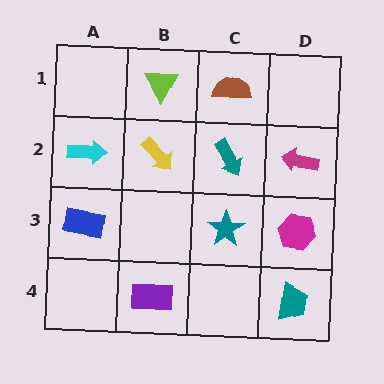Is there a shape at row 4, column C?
No, that cell is empty.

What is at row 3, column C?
A teal star.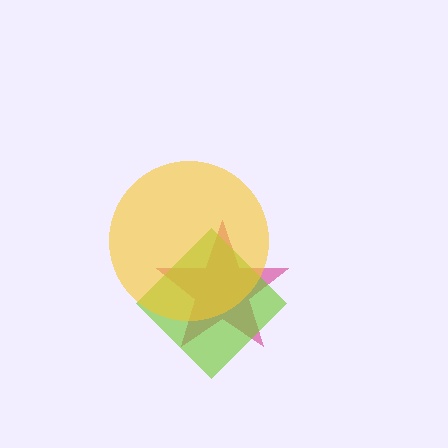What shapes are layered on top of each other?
The layered shapes are: a magenta star, a lime diamond, a yellow circle.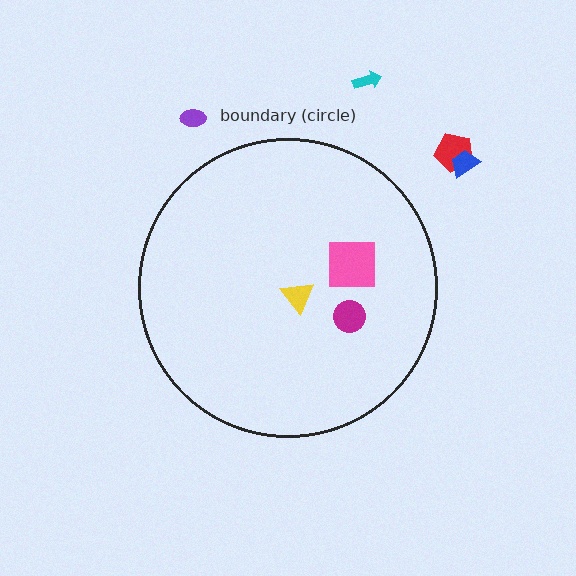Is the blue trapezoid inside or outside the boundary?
Outside.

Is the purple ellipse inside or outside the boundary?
Outside.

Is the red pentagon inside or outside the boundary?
Outside.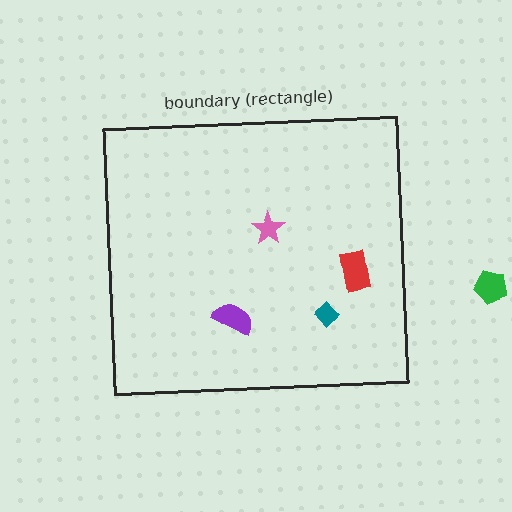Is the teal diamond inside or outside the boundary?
Inside.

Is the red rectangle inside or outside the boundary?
Inside.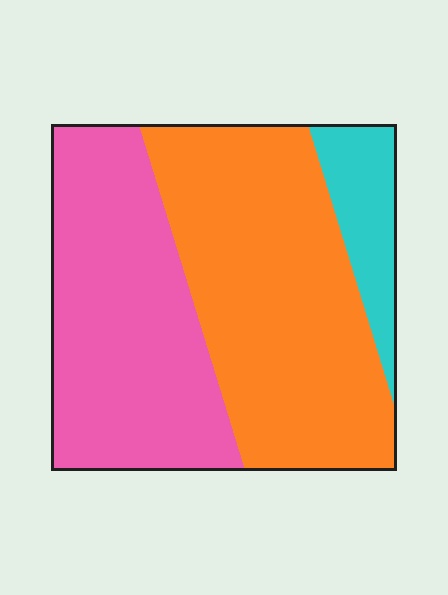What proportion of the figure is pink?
Pink covers 41% of the figure.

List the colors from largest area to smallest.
From largest to smallest: orange, pink, cyan.